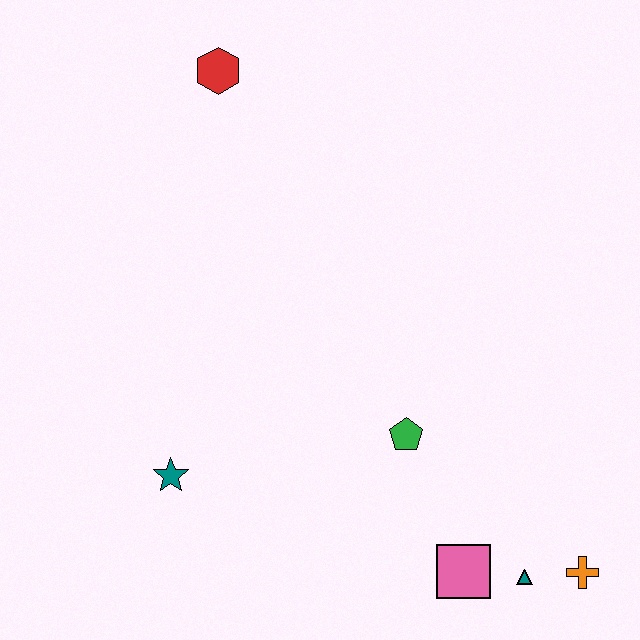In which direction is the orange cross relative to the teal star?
The orange cross is to the right of the teal star.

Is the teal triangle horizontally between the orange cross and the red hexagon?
Yes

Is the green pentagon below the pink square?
No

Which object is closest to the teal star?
The green pentagon is closest to the teal star.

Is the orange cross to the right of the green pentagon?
Yes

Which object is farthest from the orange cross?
The red hexagon is farthest from the orange cross.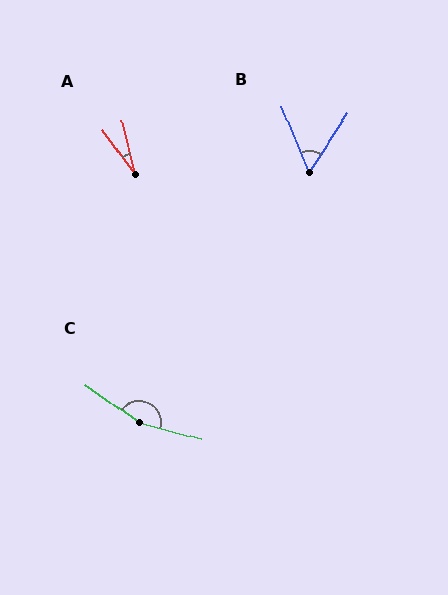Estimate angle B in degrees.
Approximately 55 degrees.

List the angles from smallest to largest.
A (22°), B (55°), C (159°).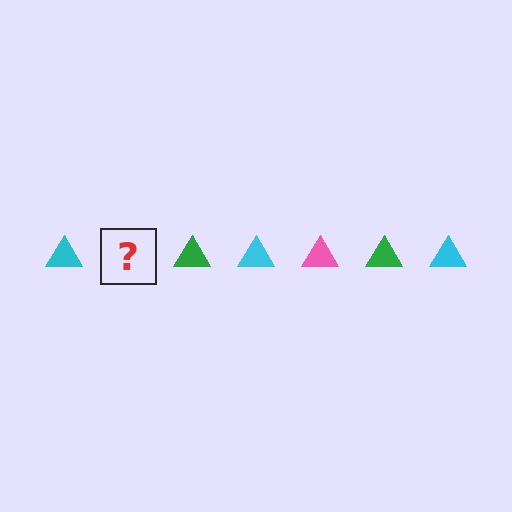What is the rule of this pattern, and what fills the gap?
The rule is that the pattern cycles through cyan, pink, green triangles. The gap should be filled with a pink triangle.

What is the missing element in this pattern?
The missing element is a pink triangle.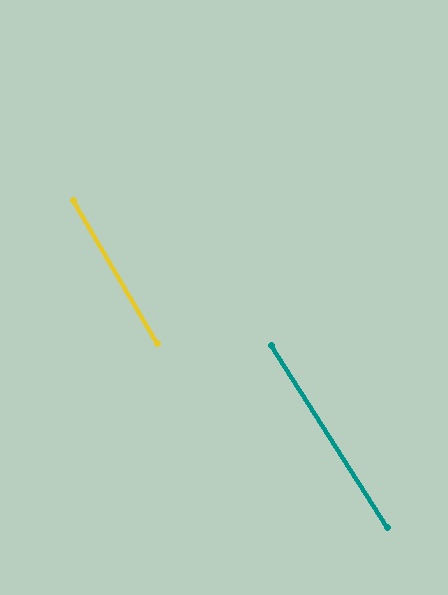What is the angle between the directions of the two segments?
Approximately 2 degrees.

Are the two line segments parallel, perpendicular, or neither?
Parallel — their directions differ by only 1.7°.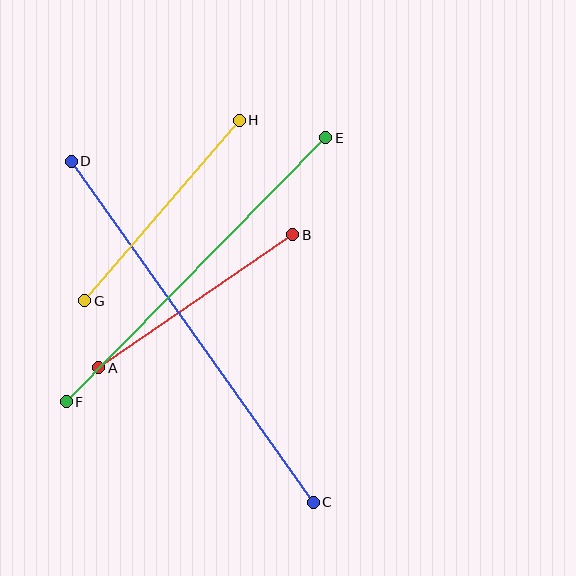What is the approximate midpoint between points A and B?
The midpoint is at approximately (196, 301) pixels.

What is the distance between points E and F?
The distance is approximately 370 pixels.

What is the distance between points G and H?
The distance is approximately 238 pixels.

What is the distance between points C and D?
The distance is approximately 418 pixels.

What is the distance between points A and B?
The distance is approximately 235 pixels.